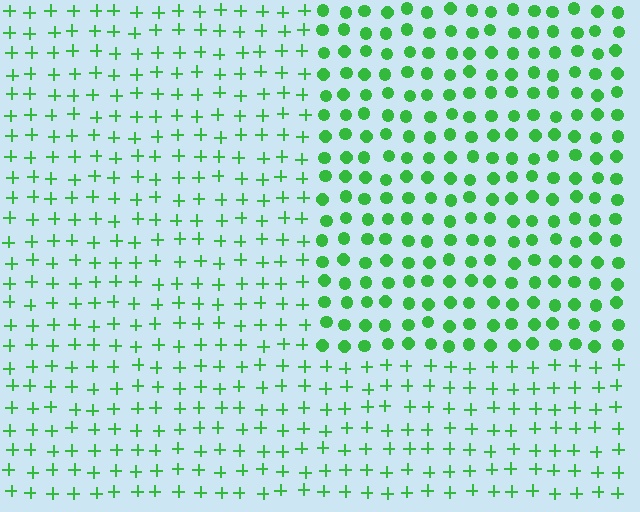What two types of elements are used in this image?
The image uses circles inside the rectangle region and plus signs outside it.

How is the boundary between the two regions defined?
The boundary is defined by a change in element shape: circles inside vs. plus signs outside. All elements share the same color and spacing.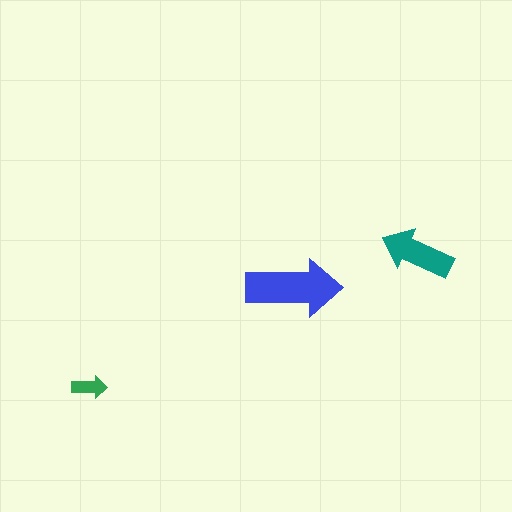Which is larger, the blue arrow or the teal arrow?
The blue one.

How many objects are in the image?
There are 3 objects in the image.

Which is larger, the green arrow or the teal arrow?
The teal one.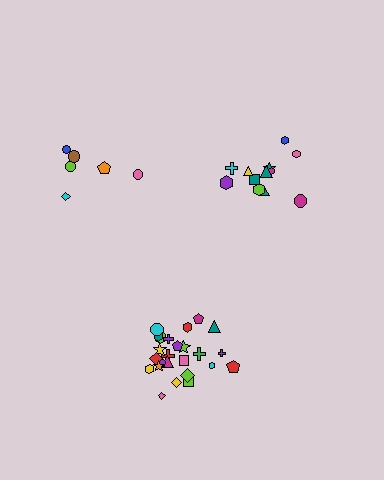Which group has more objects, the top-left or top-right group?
The top-right group.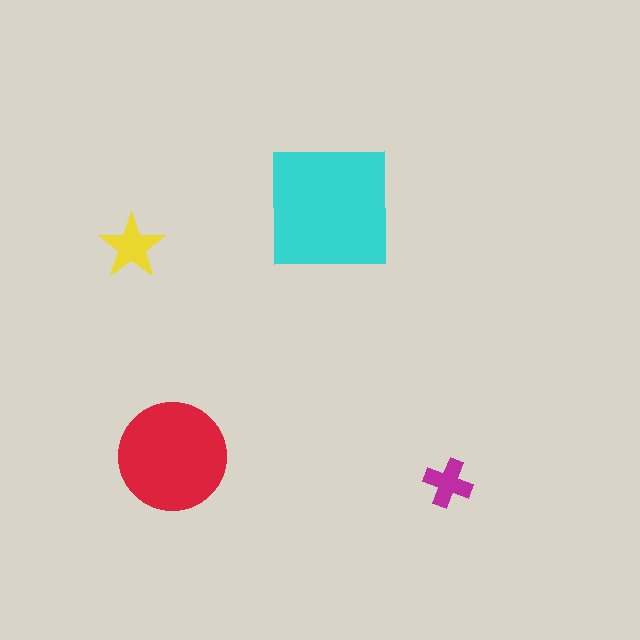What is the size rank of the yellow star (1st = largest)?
3rd.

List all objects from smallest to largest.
The magenta cross, the yellow star, the red circle, the cyan square.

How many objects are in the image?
There are 4 objects in the image.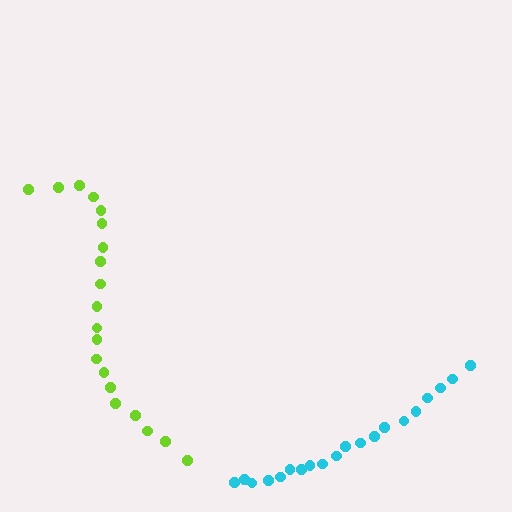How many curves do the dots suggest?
There are 2 distinct paths.